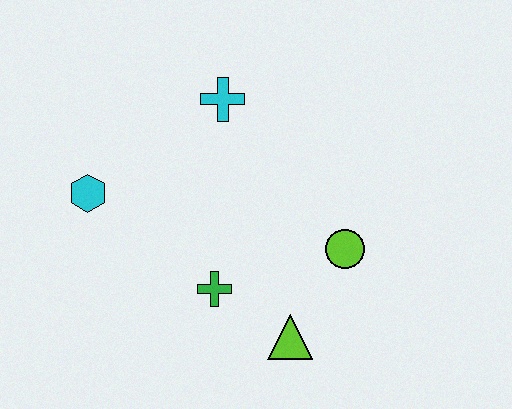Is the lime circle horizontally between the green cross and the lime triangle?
No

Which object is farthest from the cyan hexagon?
The lime circle is farthest from the cyan hexagon.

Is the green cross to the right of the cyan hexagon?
Yes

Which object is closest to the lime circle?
The lime triangle is closest to the lime circle.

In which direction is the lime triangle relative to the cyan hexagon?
The lime triangle is to the right of the cyan hexagon.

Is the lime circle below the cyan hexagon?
Yes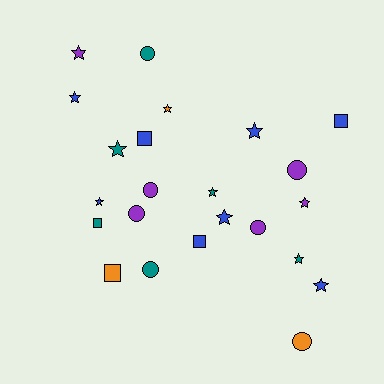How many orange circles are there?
There is 1 orange circle.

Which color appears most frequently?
Blue, with 8 objects.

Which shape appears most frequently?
Star, with 11 objects.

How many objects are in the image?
There are 23 objects.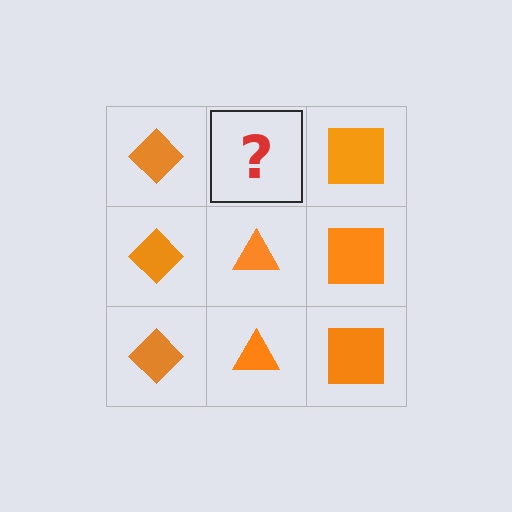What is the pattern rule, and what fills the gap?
The rule is that each column has a consistent shape. The gap should be filled with an orange triangle.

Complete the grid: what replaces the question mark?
The question mark should be replaced with an orange triangle.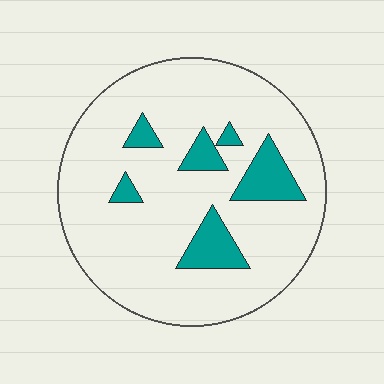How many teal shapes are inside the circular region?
6.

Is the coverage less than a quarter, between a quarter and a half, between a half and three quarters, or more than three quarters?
Less than a quarter.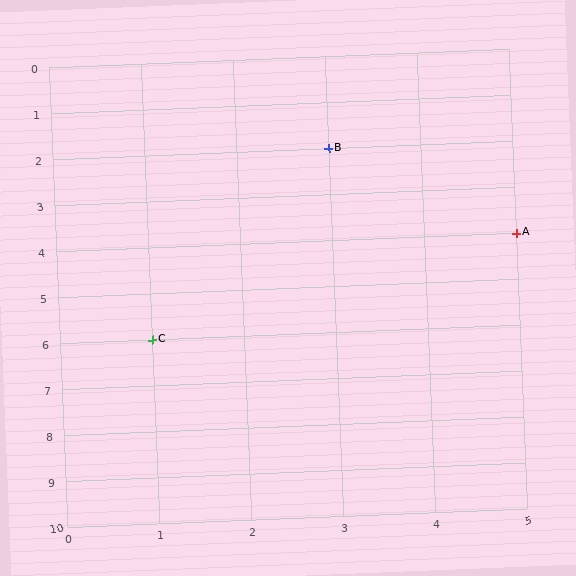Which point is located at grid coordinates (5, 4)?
Point A is at (5, 4).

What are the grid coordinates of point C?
Point C is at grid coordinates (1, 6).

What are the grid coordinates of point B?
Point B is at grid coordinates (3, 2).